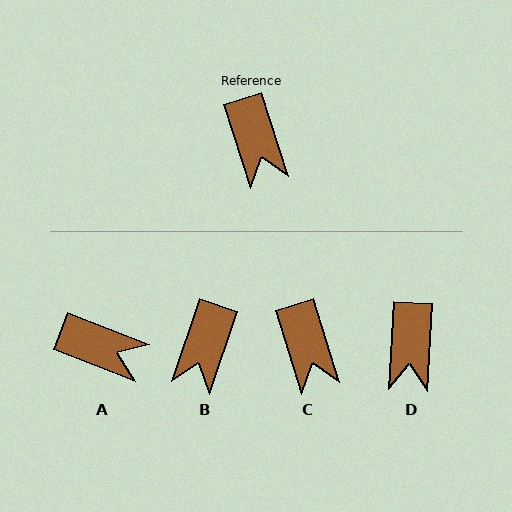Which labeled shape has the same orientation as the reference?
C.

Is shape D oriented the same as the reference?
No, it is off by about 21 degrees.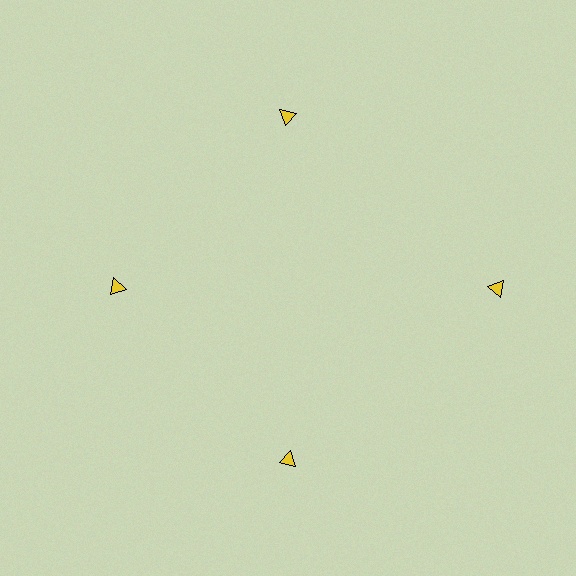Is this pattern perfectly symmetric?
No. The 4 yellow triangles are arranged in a ring, but one element near the 3 o'clock position is pushed outward from the center, breaking the 4-fold rotational symmetry.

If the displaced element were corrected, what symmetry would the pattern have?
It would have 4-fold rotational symmetry — the pattern would map onto itself every 90 degrees.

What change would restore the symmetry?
The symmetry would be restored by moving it inward, back onto the ring so that all 4 triangles sit at equal angles and equal distance from the center.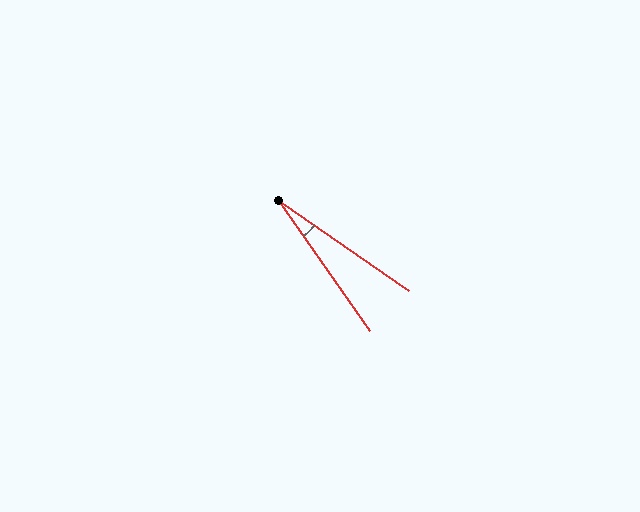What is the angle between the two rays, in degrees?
Approximately 20 degrees.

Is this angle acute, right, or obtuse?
It is acute.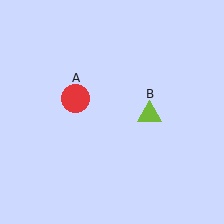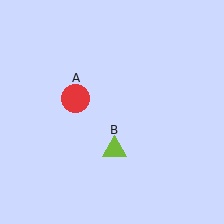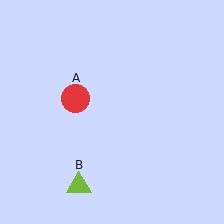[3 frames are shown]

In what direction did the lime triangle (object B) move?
The lime triangle (object B) moved down and to the left.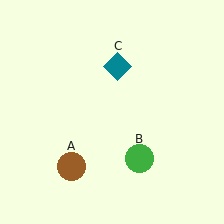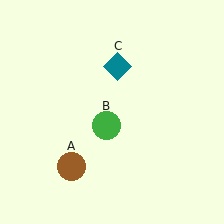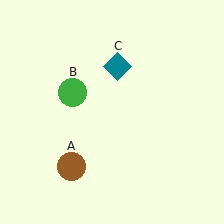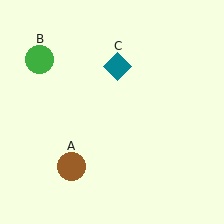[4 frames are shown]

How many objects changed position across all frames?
1 object changed position: green circle (object B).